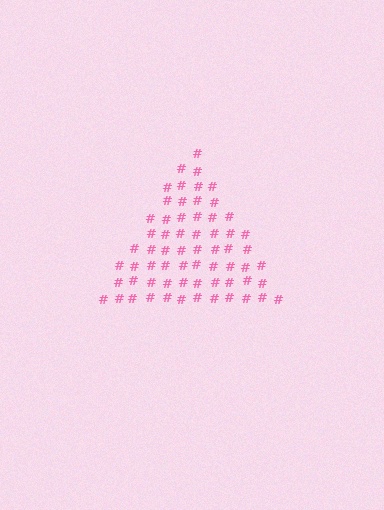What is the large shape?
The large shape is a triangle.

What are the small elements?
The small elements are hash symbols.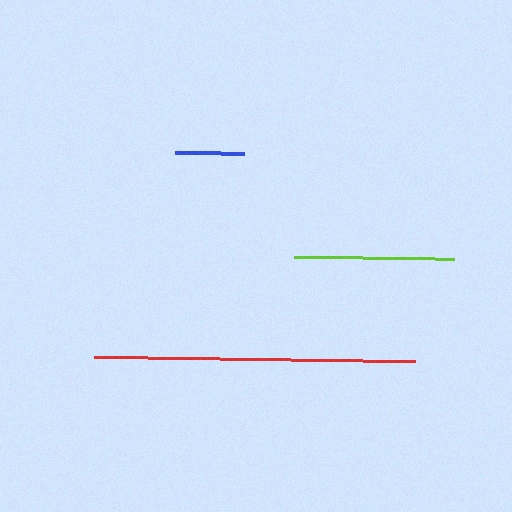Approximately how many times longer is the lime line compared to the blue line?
The lime line is approximately 2.3 times the length of the blue line.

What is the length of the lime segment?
The lime segment is approximately 160 pixels long.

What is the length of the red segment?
The red segment is approximately 321 pixels long.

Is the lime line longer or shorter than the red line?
The red line is longer than the lime line.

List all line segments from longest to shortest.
From longest to shortest: red, lime, blue.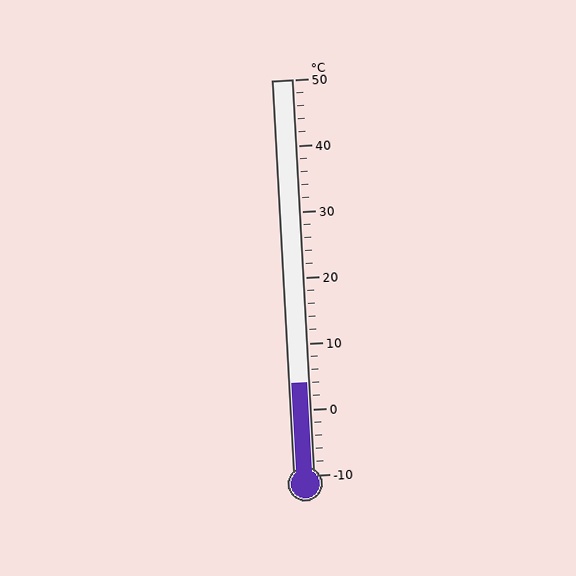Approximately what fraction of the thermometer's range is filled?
The thermometer is filled to approximately 25% of its range.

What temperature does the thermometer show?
The thermometer shows approximately 4°C.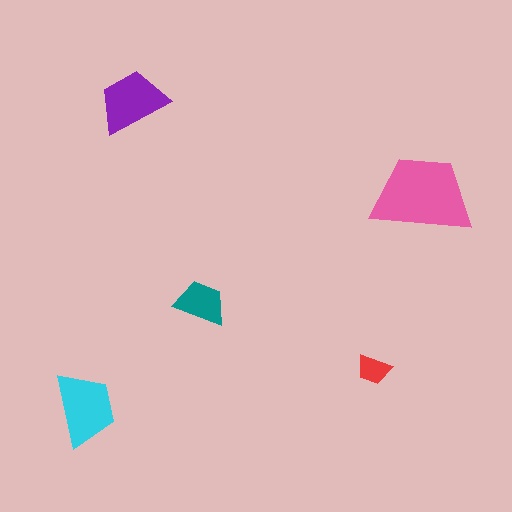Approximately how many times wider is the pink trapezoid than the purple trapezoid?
About 1.5 times wider.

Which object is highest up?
The purple trapezoid is topmost.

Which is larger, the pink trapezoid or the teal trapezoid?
The pink one.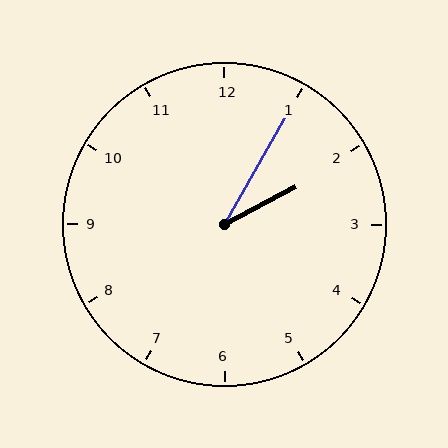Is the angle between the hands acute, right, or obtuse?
It is acute.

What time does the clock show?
2:05.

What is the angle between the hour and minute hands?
Approximately 32 degrees.